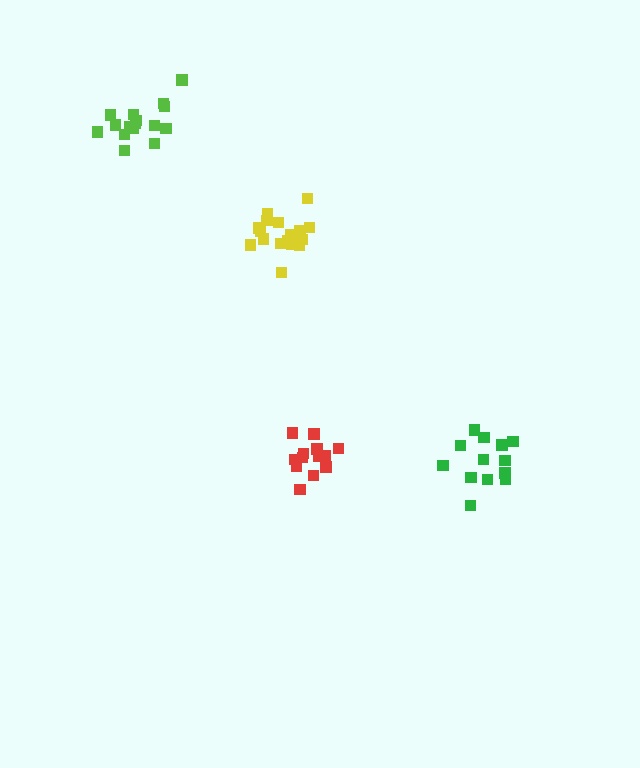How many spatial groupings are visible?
There are 4 spatial groupings.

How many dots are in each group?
Group 1: 17 dots, Group 2: 16 dots, Group 3: 13 dots, Group 4: 14 dots (60 total).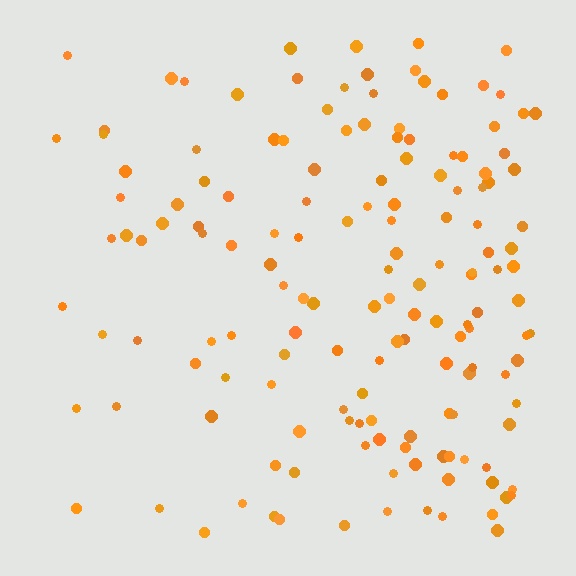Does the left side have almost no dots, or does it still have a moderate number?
Still a moderate number, just noticeably fewer than the right.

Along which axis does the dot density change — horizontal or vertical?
Horizontal.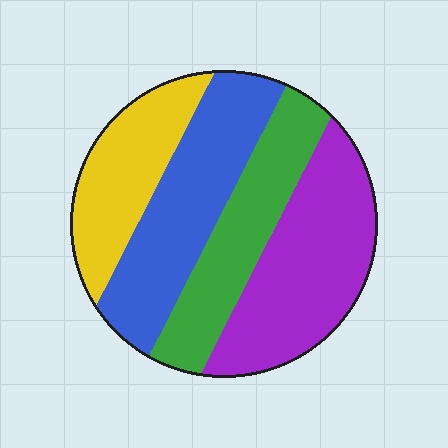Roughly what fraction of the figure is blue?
Blue takes up about one quarter (1/4) of the figure.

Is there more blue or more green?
Blue.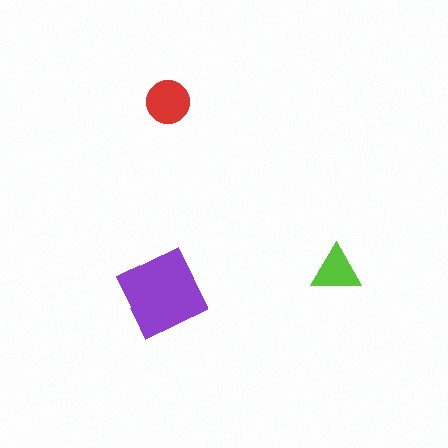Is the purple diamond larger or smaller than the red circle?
Larger.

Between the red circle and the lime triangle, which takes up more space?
The red circle.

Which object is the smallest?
The lime triangle.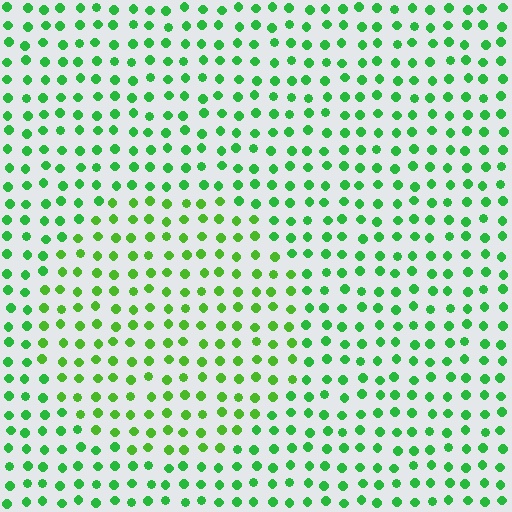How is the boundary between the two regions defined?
The boundary is defined purely by a slight shift in hue (about 23 degrees). Spacing, size, and orientation are identical on both sides.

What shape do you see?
I see a circle.